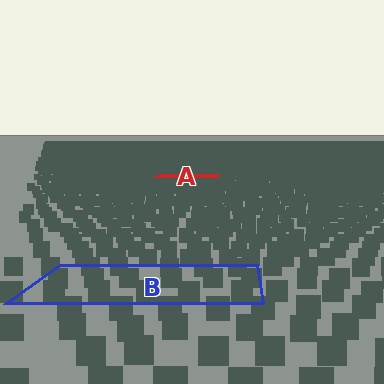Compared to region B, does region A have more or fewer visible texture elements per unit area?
Region A has more texture elements per unit area — they are packed more densely because it is farther away.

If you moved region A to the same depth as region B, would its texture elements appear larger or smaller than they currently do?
They would appear larger. At a closer depth, the same texture elements are projected at a bigger on-screen size.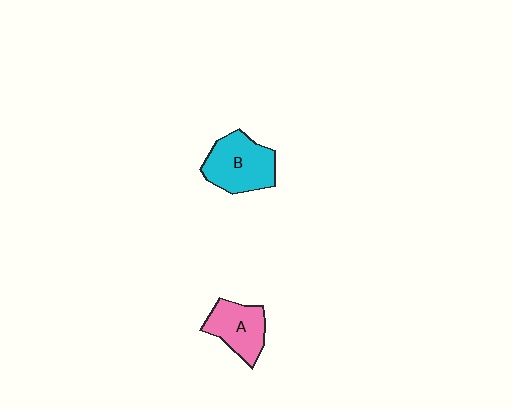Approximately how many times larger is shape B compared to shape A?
Approximately 1.3 times.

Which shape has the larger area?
Shape B (cyan).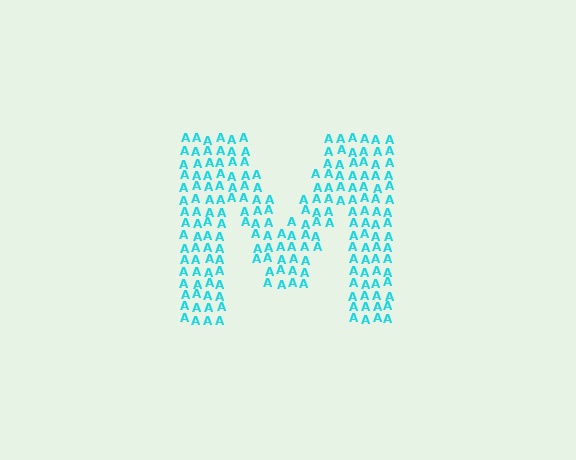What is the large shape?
The large shape is the letter M.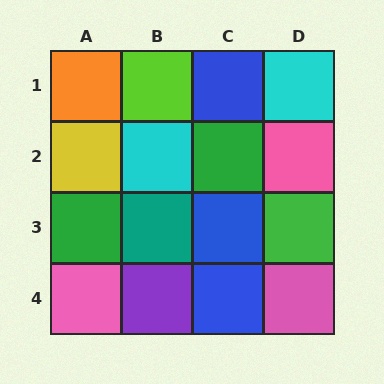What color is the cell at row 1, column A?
Orange.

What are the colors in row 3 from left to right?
Green, teal, blue, green.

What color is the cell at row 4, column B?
Purple.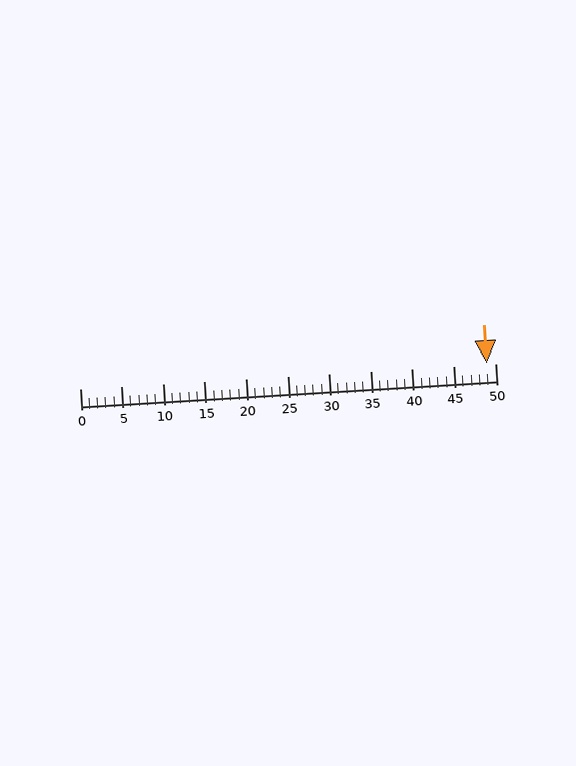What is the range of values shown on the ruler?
The ruler shows values from 0 to 50.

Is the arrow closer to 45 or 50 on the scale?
The arrow is closer to 50.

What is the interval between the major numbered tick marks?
The major tick marks are spaced 5 units apart.